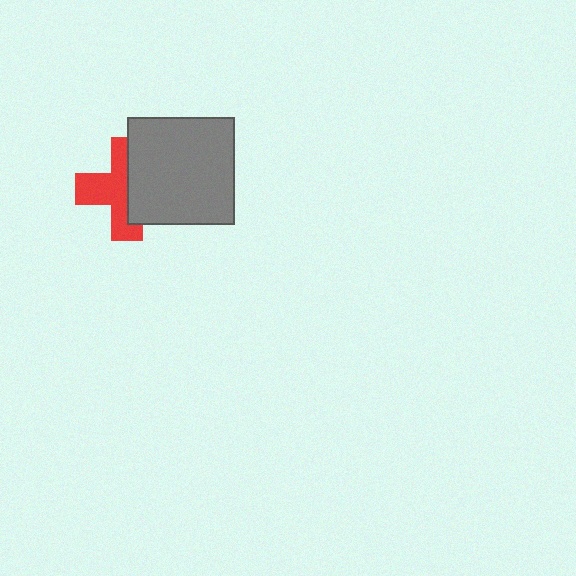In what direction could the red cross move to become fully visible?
The red cross could move left. That would shift it out from behind the gray square entirely.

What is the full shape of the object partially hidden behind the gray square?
The partially hidden object is a red cross.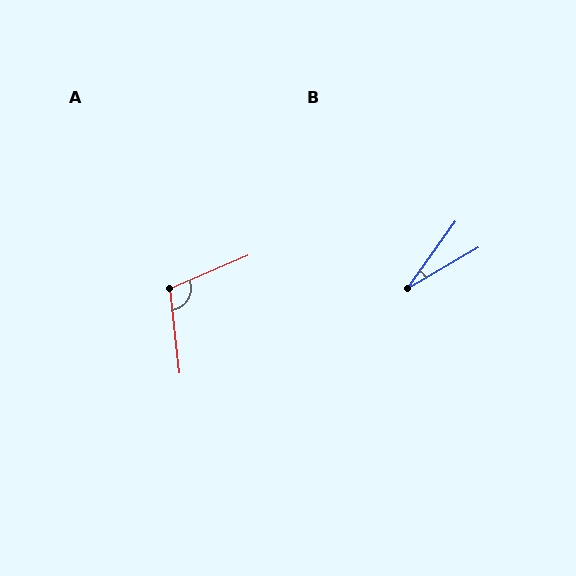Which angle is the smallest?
B, at approximately 24 degrees.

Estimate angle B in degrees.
Approximately 24 degrees.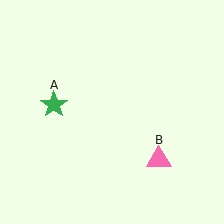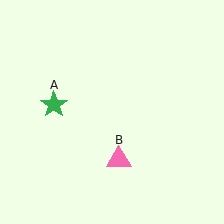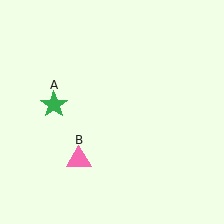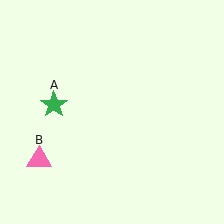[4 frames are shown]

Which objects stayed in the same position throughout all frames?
Green star (object A) remained stationary.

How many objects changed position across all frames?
1 object changed position: pink triangle (object B).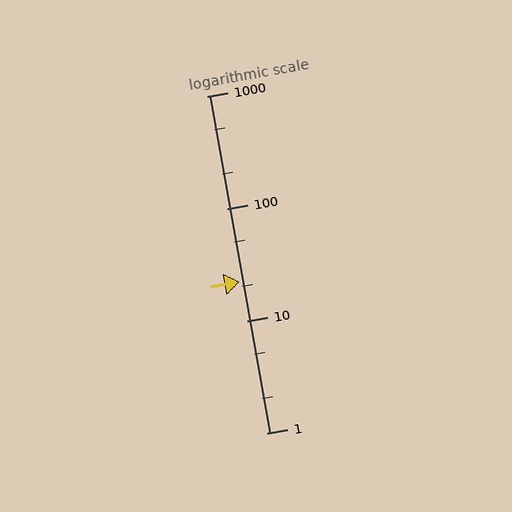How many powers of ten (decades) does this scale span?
The scale spans 3 decades, from 1 to 1000.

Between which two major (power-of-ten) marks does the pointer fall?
The pointer is between 10 and 100.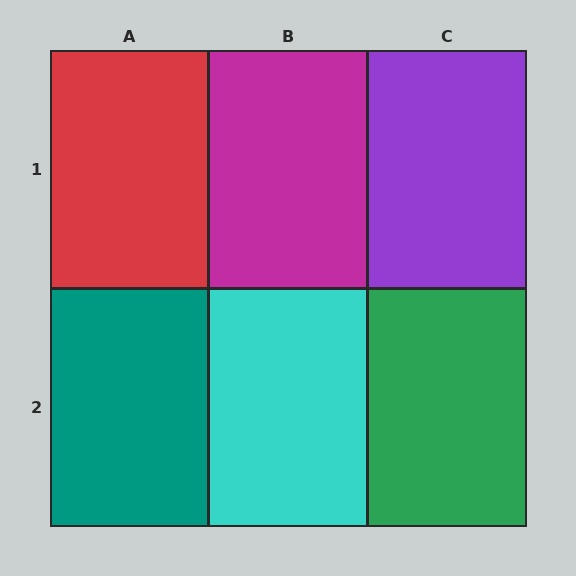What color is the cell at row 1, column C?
Purple.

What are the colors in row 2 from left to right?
Teal, cyan, green.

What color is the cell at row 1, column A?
Red.